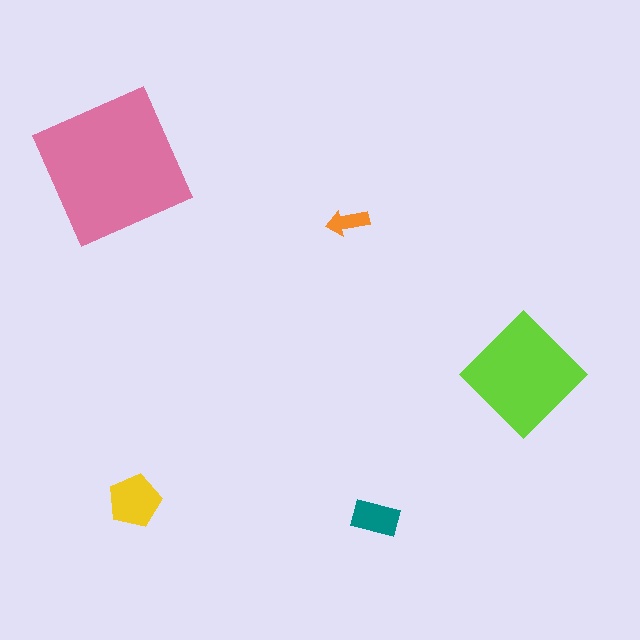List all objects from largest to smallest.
The pink square, the lime diamond, the yellow pentagon, the teal rectangle, the orange arrow.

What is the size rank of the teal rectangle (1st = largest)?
4th.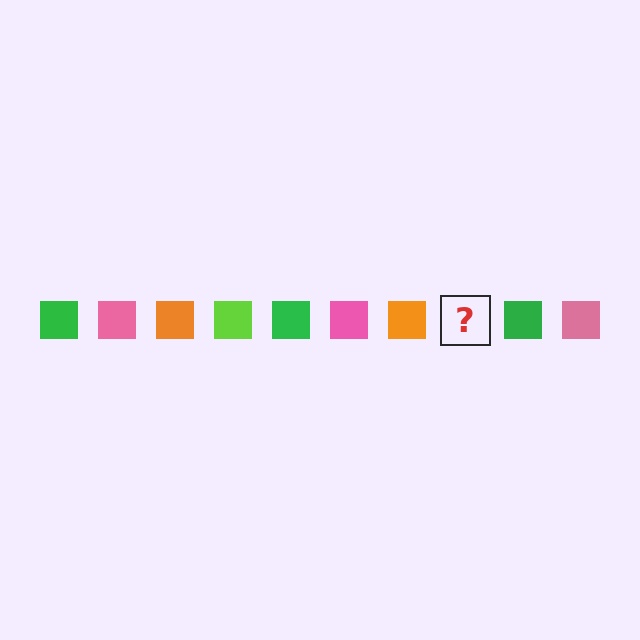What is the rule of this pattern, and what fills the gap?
The rule is that the pattern cycles through green, pink, orange, lime squares. The gap should be filled with a lime square.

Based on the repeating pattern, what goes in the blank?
The blank should be a lime square.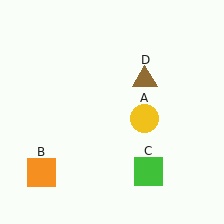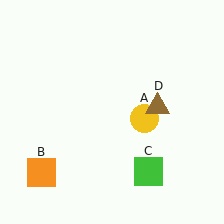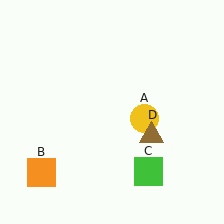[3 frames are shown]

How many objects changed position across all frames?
1 object changed position: brown triangle (object D).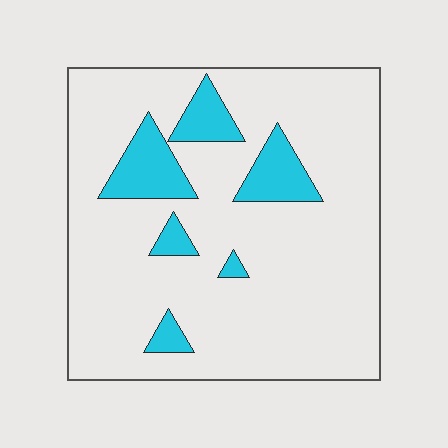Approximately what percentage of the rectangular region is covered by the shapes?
Approximately 15%.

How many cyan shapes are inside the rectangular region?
6.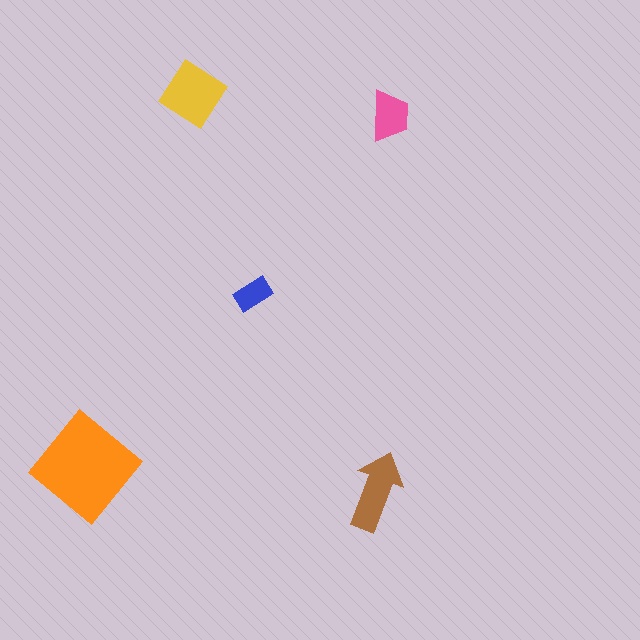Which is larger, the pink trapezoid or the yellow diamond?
The yellow diamond.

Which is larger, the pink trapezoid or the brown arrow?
The brown arrow.